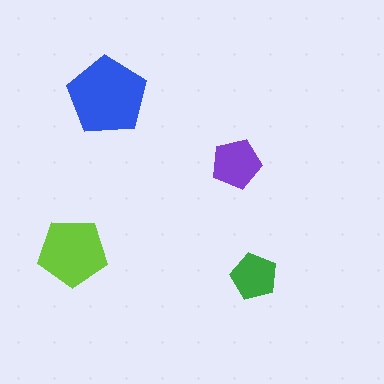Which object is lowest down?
The green pentagon is bottommost.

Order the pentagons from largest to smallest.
the blue one, the lime one, the purple one, the green one.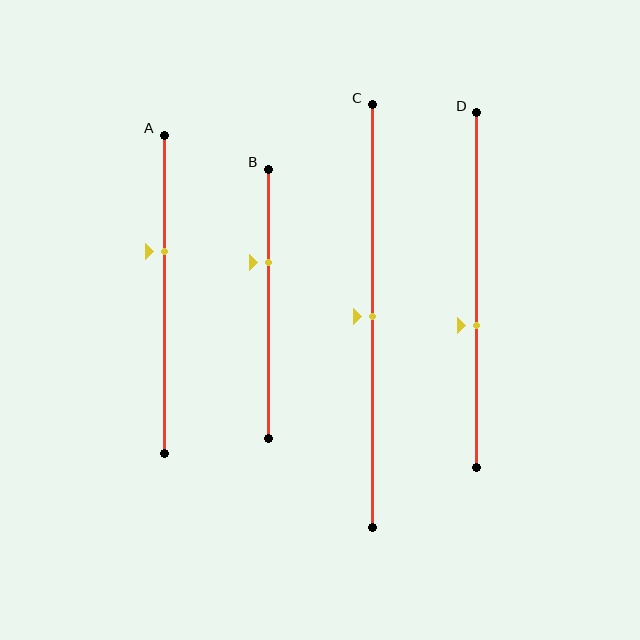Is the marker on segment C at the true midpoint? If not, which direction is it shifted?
Yes, the marker on segment C is at the true midpoint.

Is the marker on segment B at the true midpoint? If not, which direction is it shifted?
No, the marker on segment B is shifted upward by about 16% of the segment length.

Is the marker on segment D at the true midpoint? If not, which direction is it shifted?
No, the marker on segment D is shifted downward by about 10% of the segment length.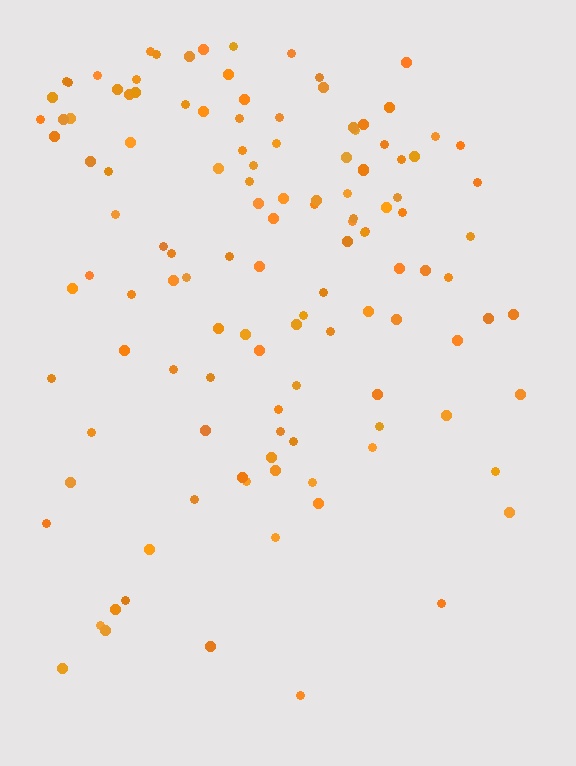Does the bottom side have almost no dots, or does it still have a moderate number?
Still a moderate number, just noticeably fewer than the top.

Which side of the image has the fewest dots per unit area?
The bottom.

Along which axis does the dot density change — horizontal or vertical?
Vertical.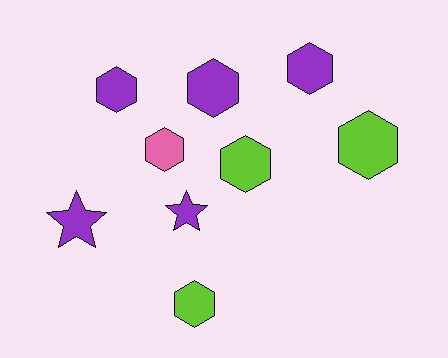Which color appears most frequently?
Purple, with 5 objects.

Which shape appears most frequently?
Hexagon, with 7 objects.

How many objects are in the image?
There are 9 objects.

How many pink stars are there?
There are no pink stars.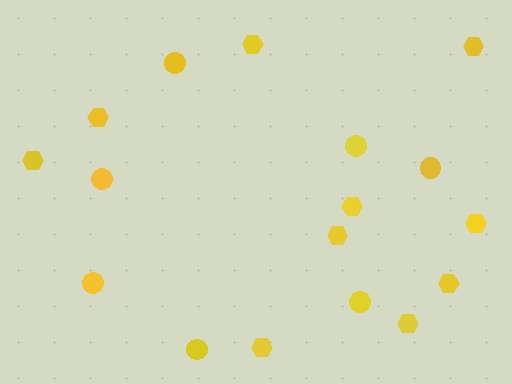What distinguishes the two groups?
There are 2 groups: one group of hexagons (10) and one group of circles (7).